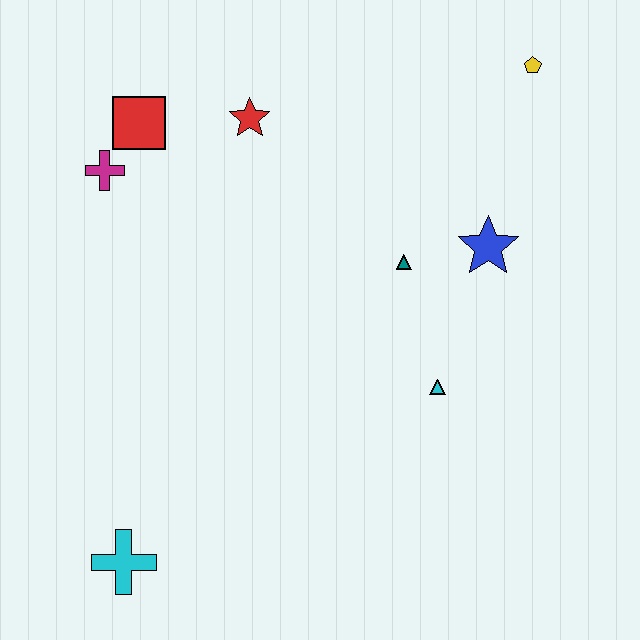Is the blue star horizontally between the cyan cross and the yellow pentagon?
Yes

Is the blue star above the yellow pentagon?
No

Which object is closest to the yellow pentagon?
The blue star is closest to the yellow pentagon.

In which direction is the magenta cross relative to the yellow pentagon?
The magenta cross is to the left of the yellow pentagon.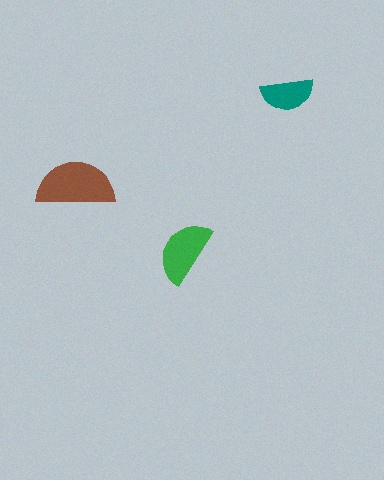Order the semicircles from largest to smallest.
the brown one, the green one, the teal one.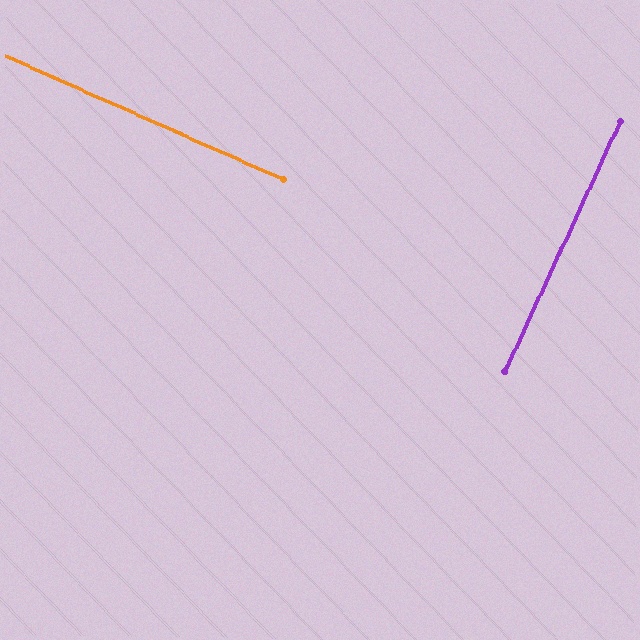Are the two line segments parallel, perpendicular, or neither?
Perpendicular — they meet at approximately 89°.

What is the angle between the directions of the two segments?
Approximately 89 degrees.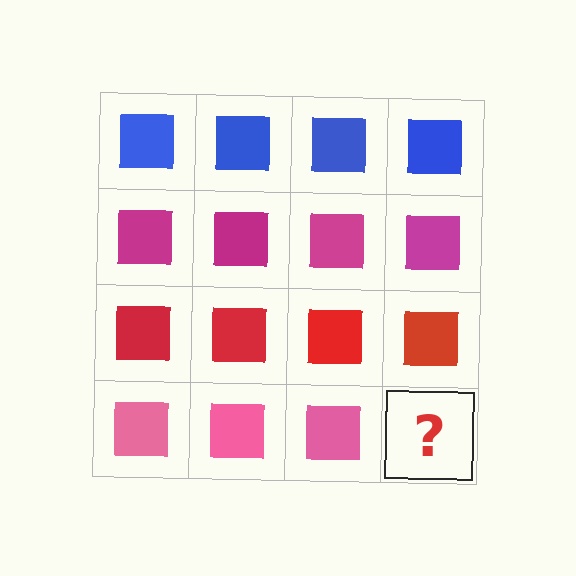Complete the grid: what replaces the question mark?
The question mark should be replaced with a pink square.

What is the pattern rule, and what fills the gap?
The rule is that each row has a consistent color. The gap should be filled with a pink square.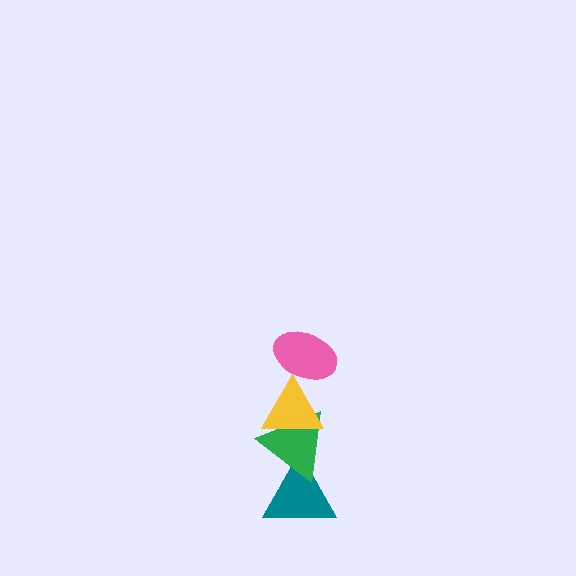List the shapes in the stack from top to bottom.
From top to bottom: the pink ellipse, the yellow triangle, the green triangle, the teal triangle.